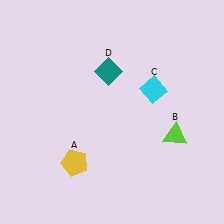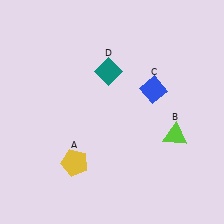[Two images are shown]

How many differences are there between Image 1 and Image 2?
There is 1 difference between the two images.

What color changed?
The diamond (C) changed from cyan in Image 1 to blue in Image 2.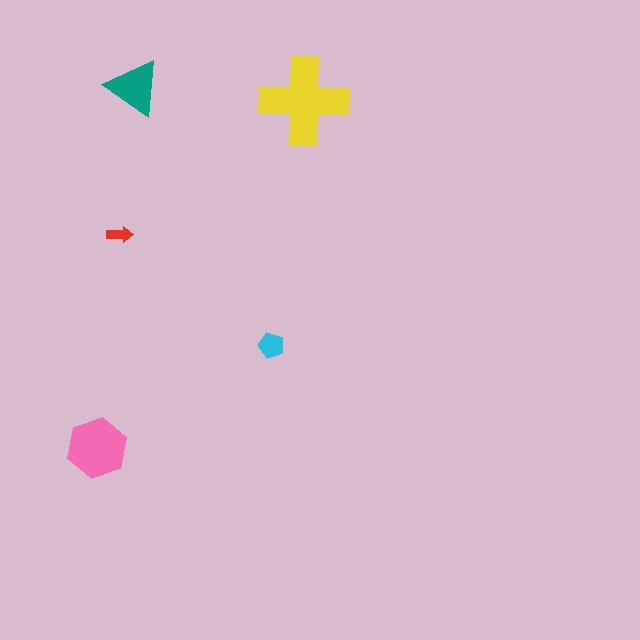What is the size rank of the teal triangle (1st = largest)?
3rd.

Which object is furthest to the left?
The pink hexagon is leftmost.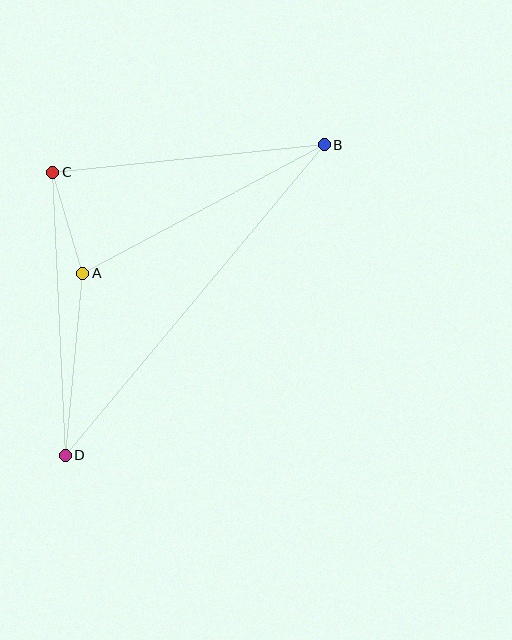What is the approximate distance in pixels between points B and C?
The distance between B and C is approximately 272 pixels.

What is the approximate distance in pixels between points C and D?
The distance between C and D is approximately 283 pixels.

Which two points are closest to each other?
Points A and C are closest to each other.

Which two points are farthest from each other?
Points B and D are farthest from each other.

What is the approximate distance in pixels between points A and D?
The distance between A and D is approximately 183 pixels.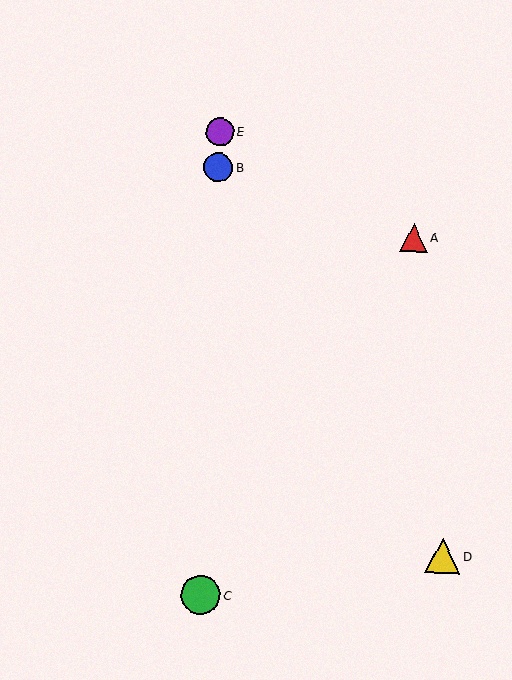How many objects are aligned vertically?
3 objects (B, C, E) are aligned vertically.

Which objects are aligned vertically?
Objects B, C, E are aligned vertically.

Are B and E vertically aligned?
Yes, both are at x≈218.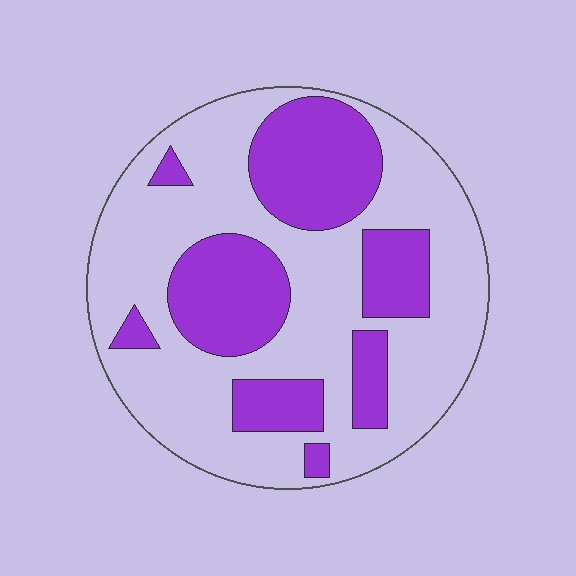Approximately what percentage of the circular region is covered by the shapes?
Approximately 35%.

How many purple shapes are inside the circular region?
8.